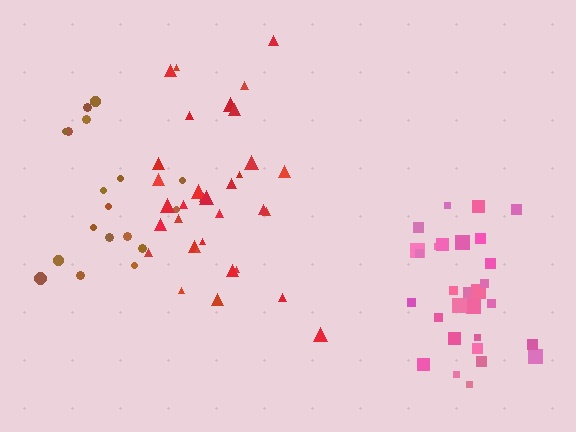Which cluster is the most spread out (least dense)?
Brown.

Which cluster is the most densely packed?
Pink.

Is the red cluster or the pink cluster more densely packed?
Pink.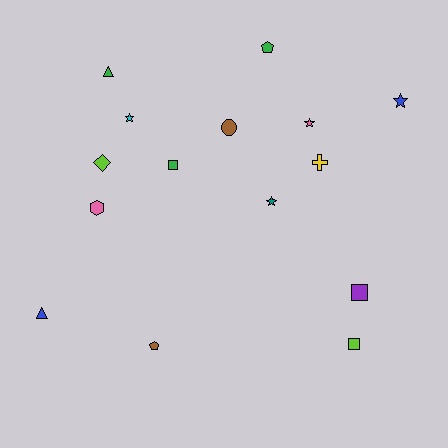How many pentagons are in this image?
There are 2 pentagons.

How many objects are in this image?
There are 15 objects.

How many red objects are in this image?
There are no red objects.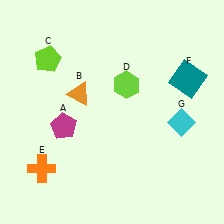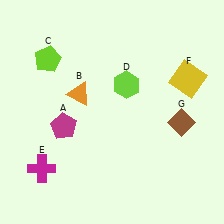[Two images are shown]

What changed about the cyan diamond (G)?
In Image 1, G is cyan. In Image 2, it changed to brown.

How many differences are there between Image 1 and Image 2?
There are 3 differences between the two images.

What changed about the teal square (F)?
In Image 1, F is teal. In Image 2, it changed to yellow.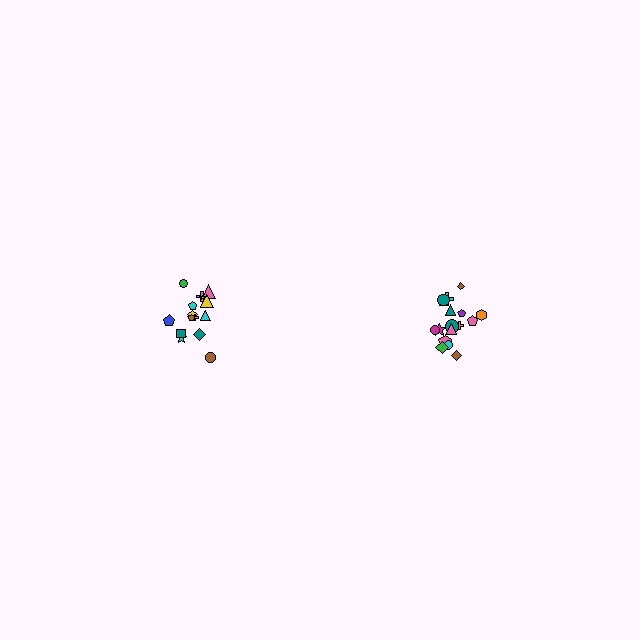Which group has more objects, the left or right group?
The right group.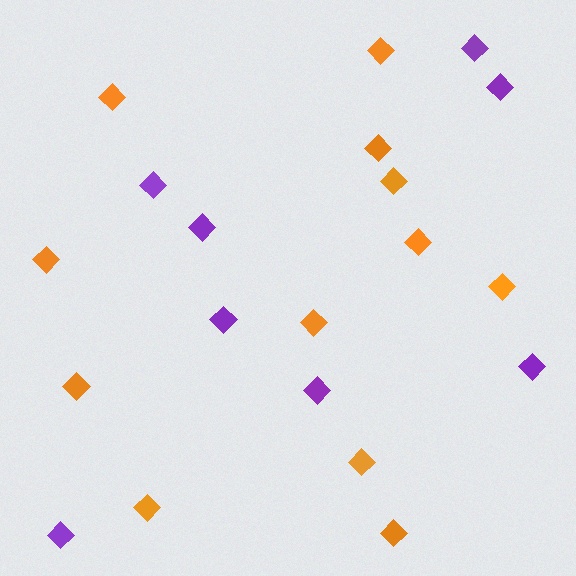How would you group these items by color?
There are 2 groups: one group of purple diamonds (8) and one group of orange diamonds (12).